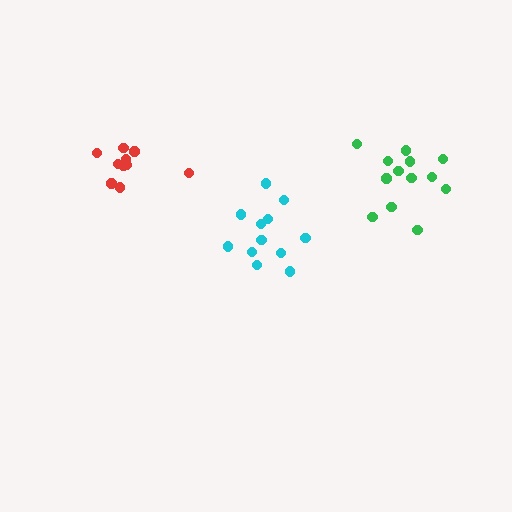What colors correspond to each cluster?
The clusters are colored: red, green, cyan.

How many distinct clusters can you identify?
There are 3 distinct clusters.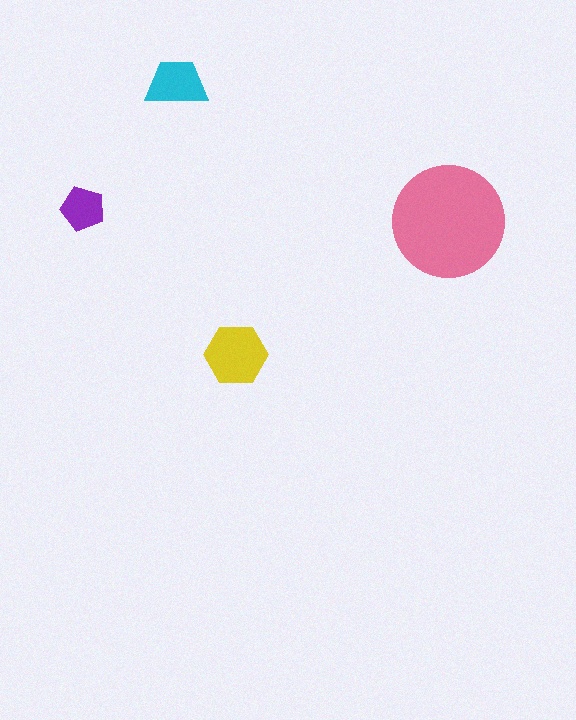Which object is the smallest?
The purple pentagon.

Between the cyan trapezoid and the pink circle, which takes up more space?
The pink circle.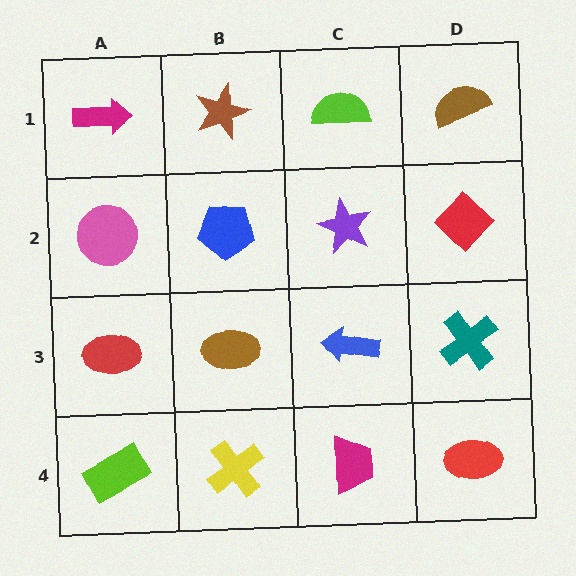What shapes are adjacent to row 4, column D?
A teal cross (row 3, column D), a magenta trapezoid (row 4, column C).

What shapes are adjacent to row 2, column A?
A magenta arrow (row 1, column A), a red ellipse (row 3, column A), a blue pentagon (row 2, column B).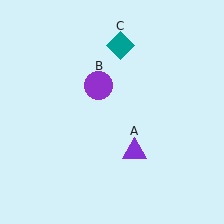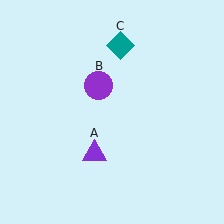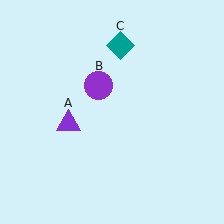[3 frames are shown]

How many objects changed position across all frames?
1 object changed position: purple triangle (object A).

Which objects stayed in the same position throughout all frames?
Purple circle (object B) and teal diamond (object C) remained stationary.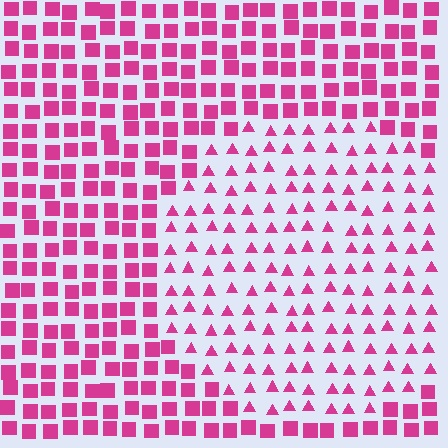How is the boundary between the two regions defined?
The boundary is defined by a change in element shape: triangles inside vs. squares outside. All elements share the same color and spacing.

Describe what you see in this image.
The image is filled with small magenta elements arranged in a uniform grid. A circle-shaped region contains triangles, while the surrounding area contains squares. The boundary is defined purely by the change in element shape.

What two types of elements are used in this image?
The image uses triangles inside the circle region and squares outside it.